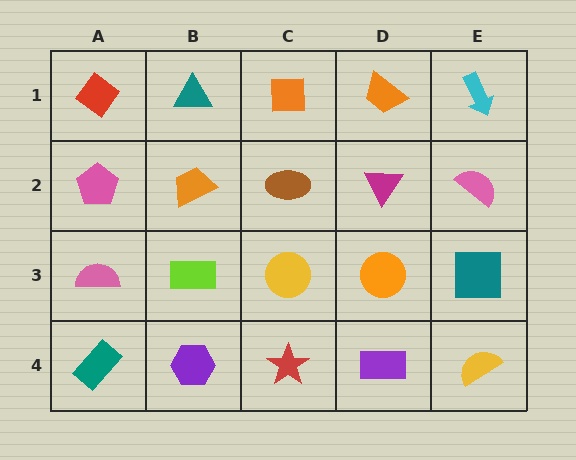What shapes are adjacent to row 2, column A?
A red diamond (row 1, column A), a pink semicircle (row 3, column A), an orange trapezoid (row 2, column B).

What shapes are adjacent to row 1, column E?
A pink semicircle (row 2, column E), an orange trapezoid (row 1, column D).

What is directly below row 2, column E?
A teal square.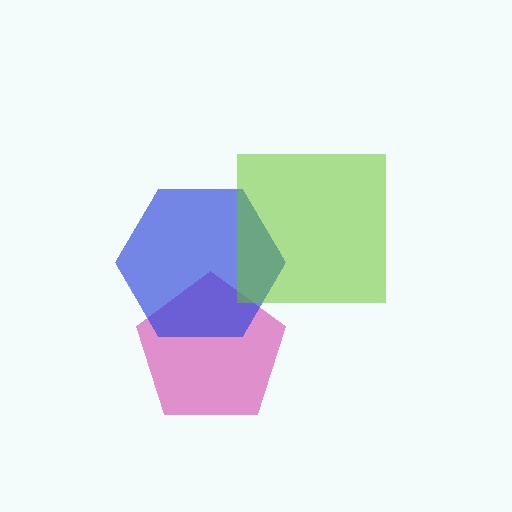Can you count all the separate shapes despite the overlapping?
Yes, there are 3 separate shapes.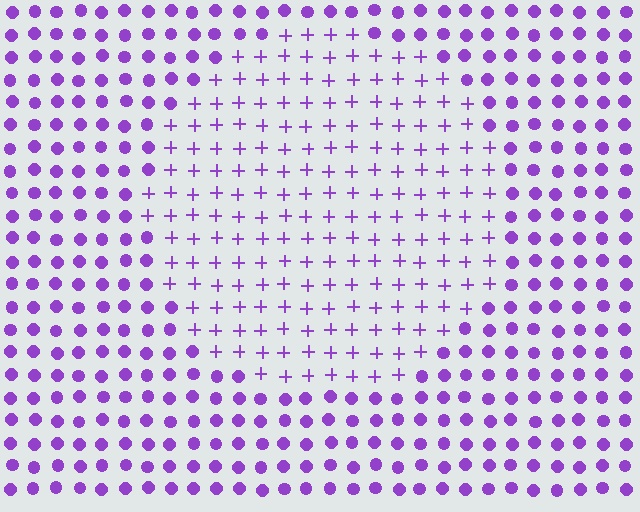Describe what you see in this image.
The image is filled with small purple elements arranged in a uniform grid. A circle-shaped region contains plus signs, while the surrounding area contains circles. The boundary is defined purely by the change in element shape.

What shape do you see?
I see a circle.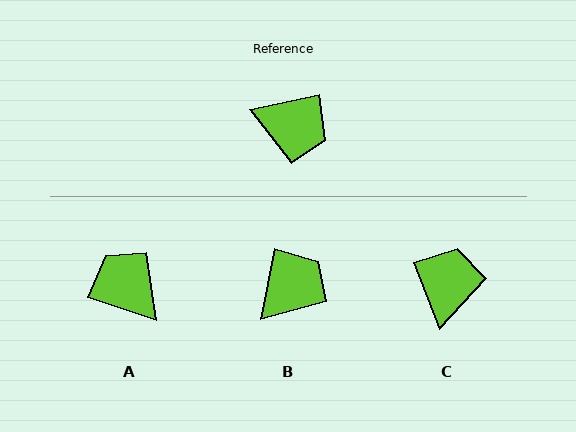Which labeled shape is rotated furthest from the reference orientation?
A, about 150 degrees away.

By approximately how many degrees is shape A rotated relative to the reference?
Approximately 150 degrees counter-clockwise.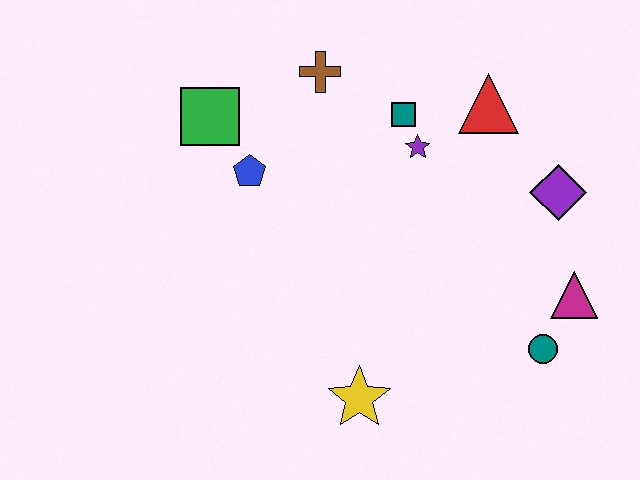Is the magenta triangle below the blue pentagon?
Yes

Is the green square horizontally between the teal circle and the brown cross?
No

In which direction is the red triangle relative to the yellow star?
The red triangle is above the yellow star.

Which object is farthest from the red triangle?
The yellow star is farthest from the red triangle.